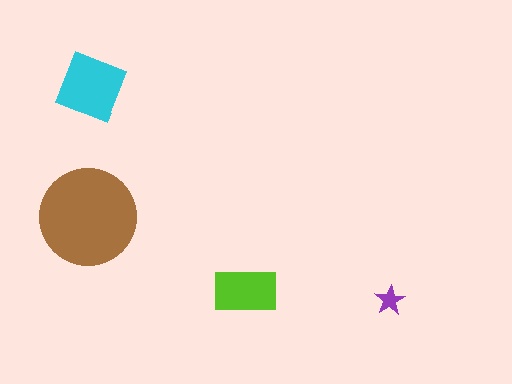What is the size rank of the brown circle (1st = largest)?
1st.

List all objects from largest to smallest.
The brown circle, the cyan diamond, the lime rectangle, the purple star.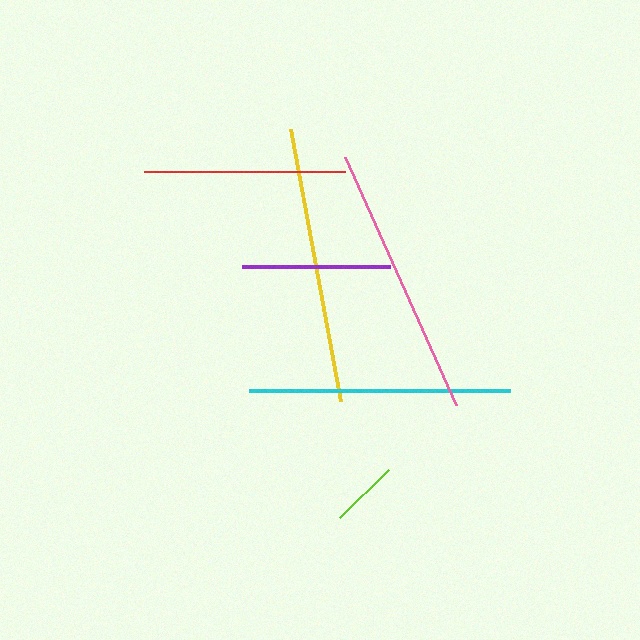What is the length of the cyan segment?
The cyan segment is approximately 261 pixels long.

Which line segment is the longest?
The yellow line is the longest at approximately 276 pixels.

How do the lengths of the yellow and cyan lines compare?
The yellow and cyan lines are approximately the same length.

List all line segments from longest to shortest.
From longest to shortest: yellow, pink, cyan, red, purple, lime.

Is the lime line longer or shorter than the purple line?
The purple line is longer than the lime line.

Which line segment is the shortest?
The lime line is the shortest at approximately 68 pixels.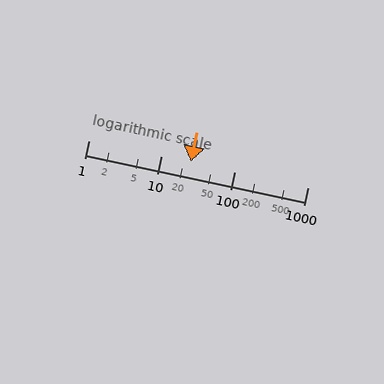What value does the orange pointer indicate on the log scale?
The pointer indicates approximately 25.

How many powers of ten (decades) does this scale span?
The scale spans 3 decades, from 1 to 1000.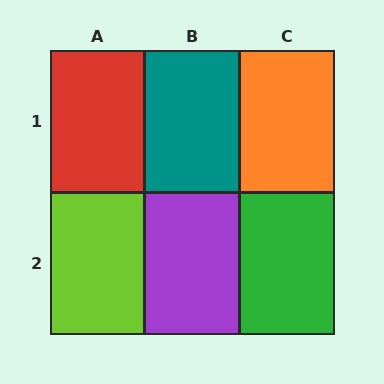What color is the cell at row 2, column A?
Lime.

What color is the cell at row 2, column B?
Purple.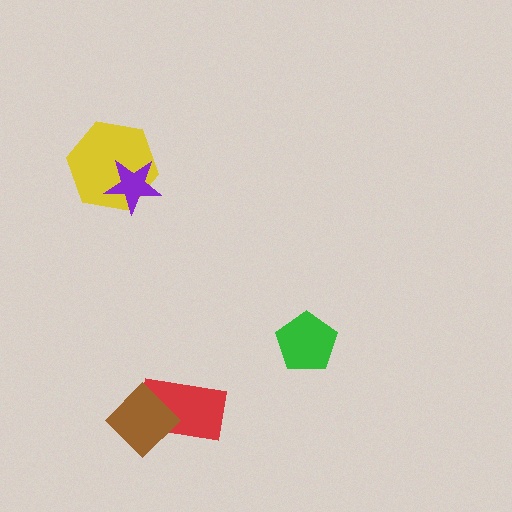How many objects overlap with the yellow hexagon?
1 object overlaps with the yellow hexagon.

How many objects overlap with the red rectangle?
1 object overlaps with the red rectangle.